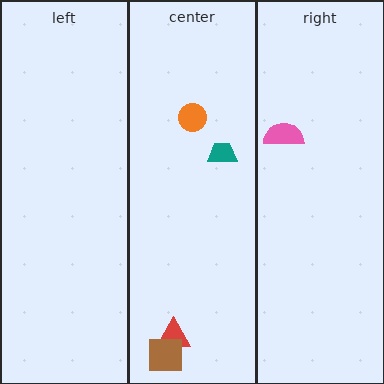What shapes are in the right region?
The pink semicircle.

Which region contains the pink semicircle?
The right region.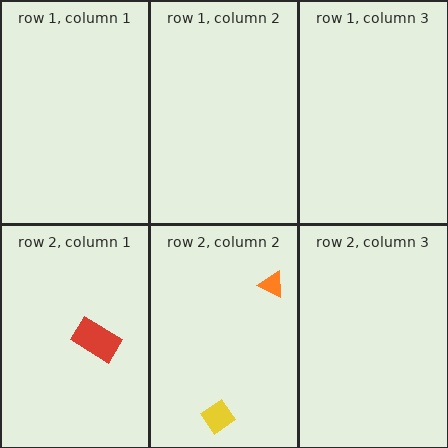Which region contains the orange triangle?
The row 2, column 2 region.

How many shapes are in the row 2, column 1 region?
1.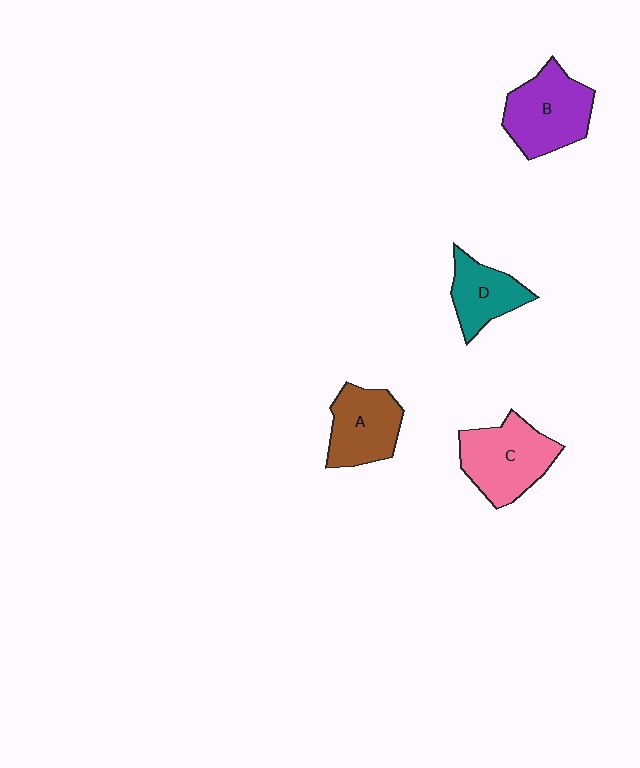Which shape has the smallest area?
Shape D (teal).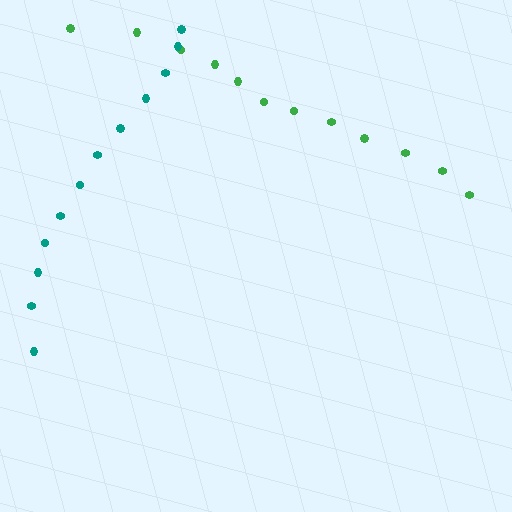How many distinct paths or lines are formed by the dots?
There are 2 distinct paths.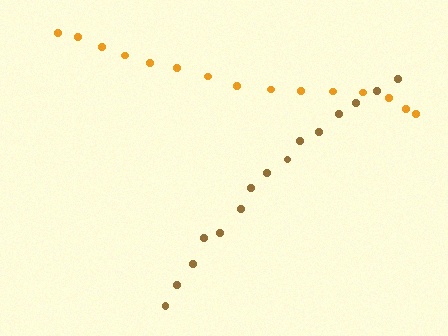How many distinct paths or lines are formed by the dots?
There are 2 distinct paths.